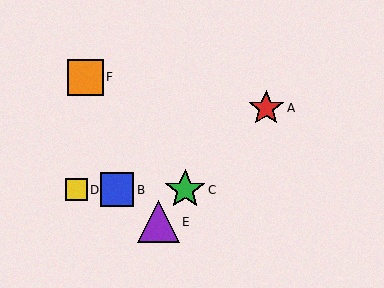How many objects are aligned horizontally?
3 objects (B, C, D) are aligned horizontally.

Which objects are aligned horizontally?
Objects B, C, D are aligned horizontally.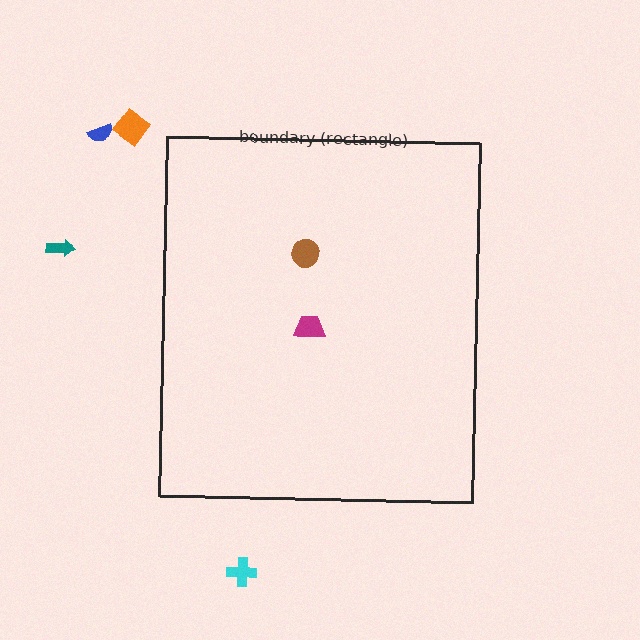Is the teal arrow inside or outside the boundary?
Outside.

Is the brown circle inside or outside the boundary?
Inside.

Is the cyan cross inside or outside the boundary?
Outside.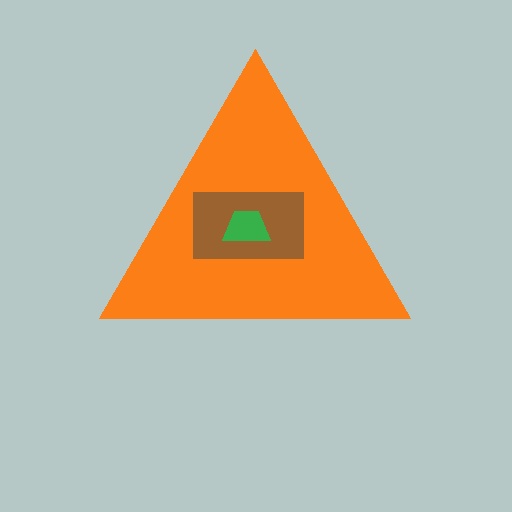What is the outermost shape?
The orange triangle.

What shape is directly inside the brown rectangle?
The green trapezoid.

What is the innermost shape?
The green trapezoid.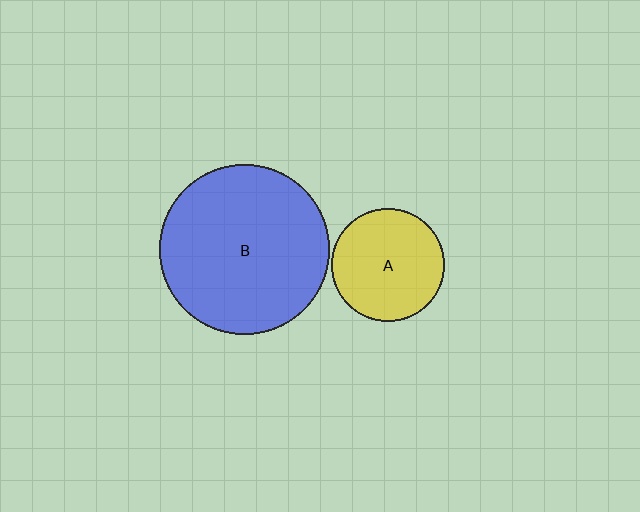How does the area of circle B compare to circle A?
Approximately 2.3 times.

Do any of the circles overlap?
No, none of the circles overlap.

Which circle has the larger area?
Circle B (blue).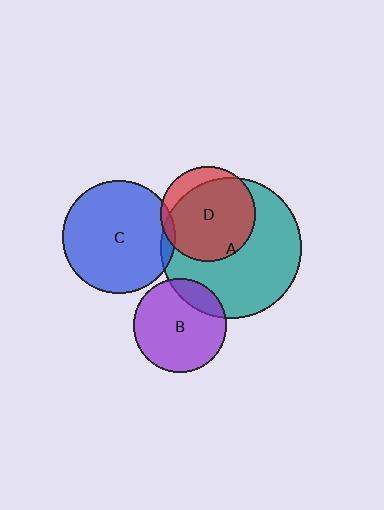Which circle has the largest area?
Circle A (teal).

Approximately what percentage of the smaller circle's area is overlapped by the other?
Approximately 15%.